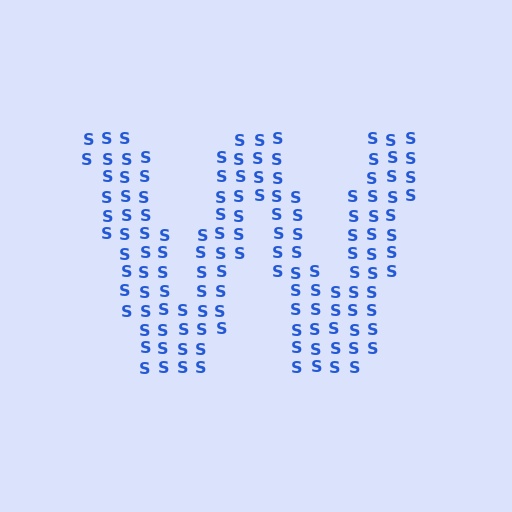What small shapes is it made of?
It is made of small letter S's.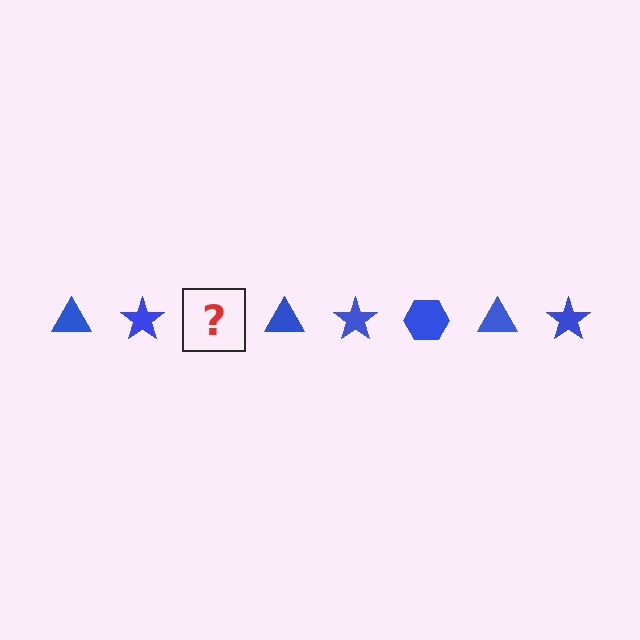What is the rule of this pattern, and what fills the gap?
The rule is that the pattern cycles through triangle, star, hexagon shapes in blue. The gap should be filled with a blue hexagon.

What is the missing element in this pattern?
The missing element is a blue hexagon.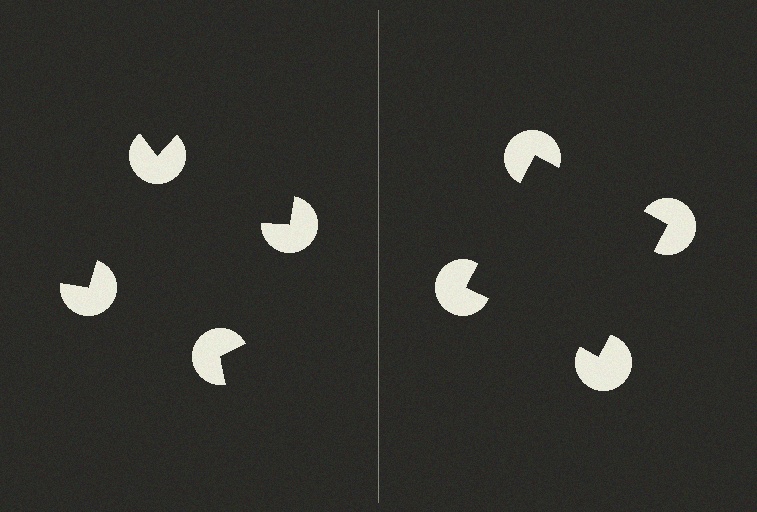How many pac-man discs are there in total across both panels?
8 — 4 on each side.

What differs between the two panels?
The pac-man discs are positioned identically on both sides; only the wedge orientations differ. On the right they align to a square; on the left they are misaligned.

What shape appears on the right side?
An illusory square.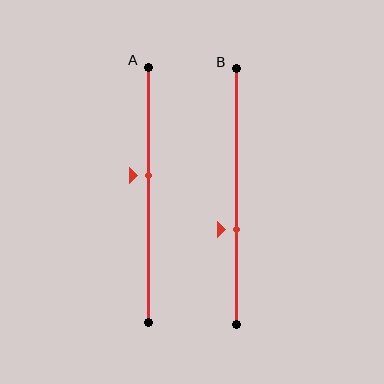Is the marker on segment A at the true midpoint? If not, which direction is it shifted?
No, the marker on segment A is shifted upward by about 7% of the segment length.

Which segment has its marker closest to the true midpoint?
Segment A has its marker closest to the true midpoint.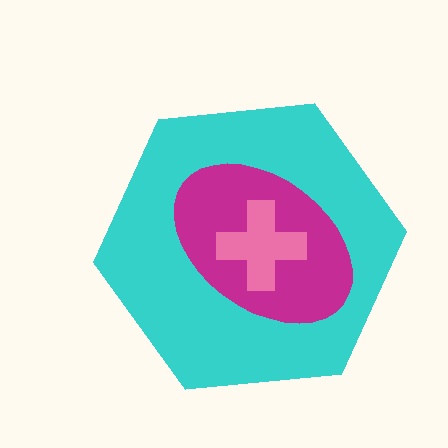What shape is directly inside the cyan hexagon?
The magenta ellipse.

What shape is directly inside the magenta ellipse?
The pink cross.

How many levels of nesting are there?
3.